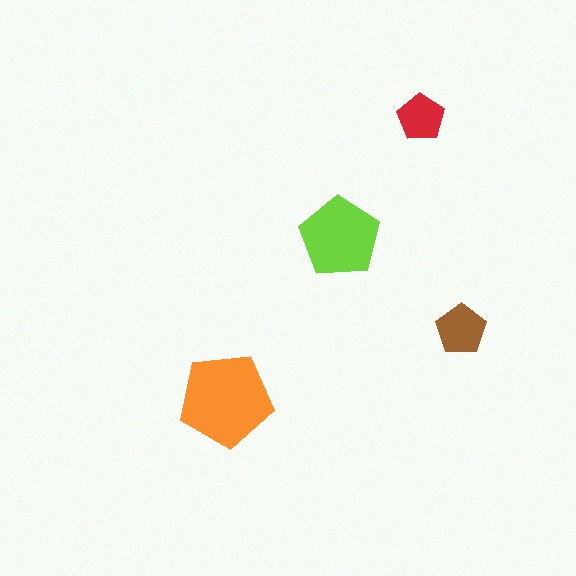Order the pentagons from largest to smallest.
the orange one, the lime one, the brown one, the red one.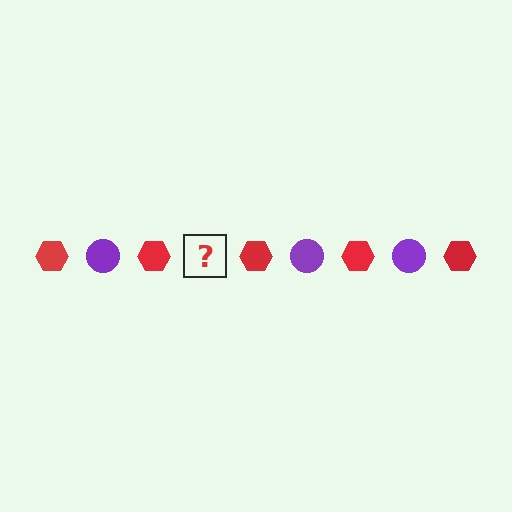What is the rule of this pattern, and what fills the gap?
The rule is that the pattern alternates between red hexagon and purple circle. The gap should be filled with a purple circle.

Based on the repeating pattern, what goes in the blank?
The blank should be a purple circle.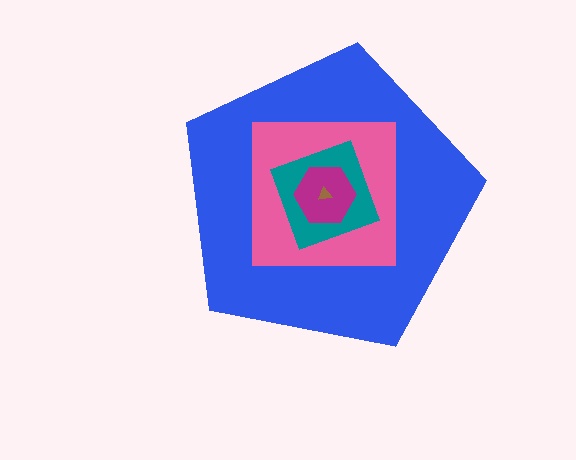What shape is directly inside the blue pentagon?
The pink square.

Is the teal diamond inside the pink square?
Yes.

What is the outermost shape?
The blue pentagon.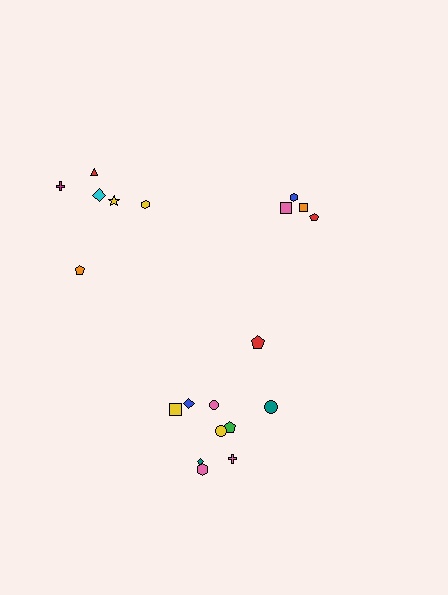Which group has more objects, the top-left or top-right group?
The top-left group.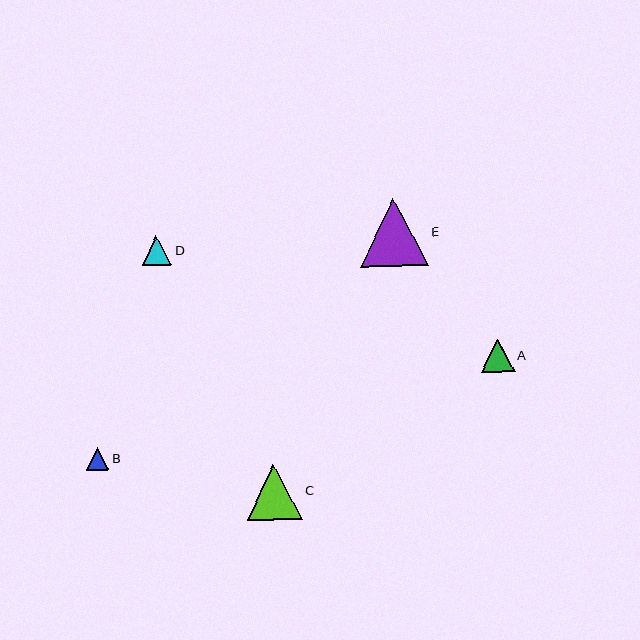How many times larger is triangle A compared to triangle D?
Triangle A is approximately 1.1 times the size of triangle D.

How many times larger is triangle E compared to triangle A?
Triangle E is approximately 2.0 times the size of triangle A.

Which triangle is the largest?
Triangle E is the largest with a size of approximately 68 pixels.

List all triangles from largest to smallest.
From largest to smallest: E, C, A, D, B.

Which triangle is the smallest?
Triangle B is the smallest with a size of approximately 22 pixels.